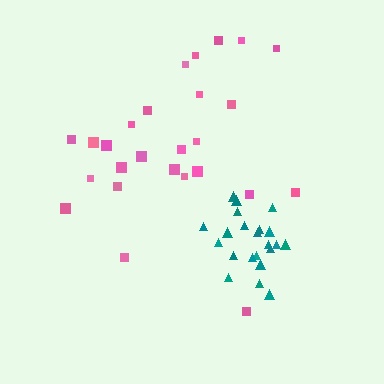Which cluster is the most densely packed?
Teal.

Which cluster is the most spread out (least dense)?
Pink.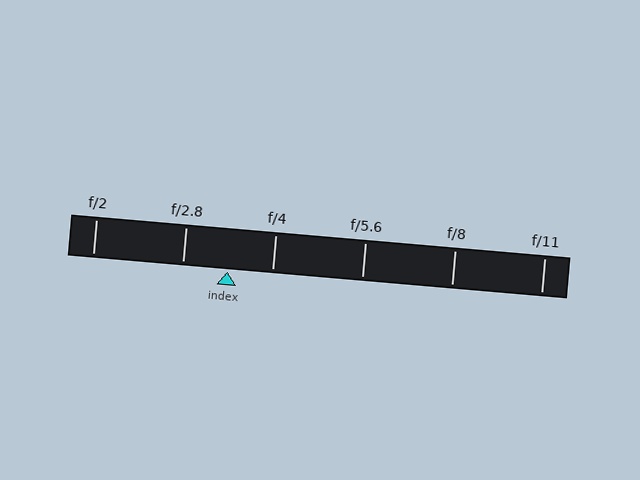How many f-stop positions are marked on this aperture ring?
There are 6 f-stop positions marked.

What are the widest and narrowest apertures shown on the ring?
The widest aperture shown is f/2 and the narrowest is f/11.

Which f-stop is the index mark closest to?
The index mark is closest to f/4.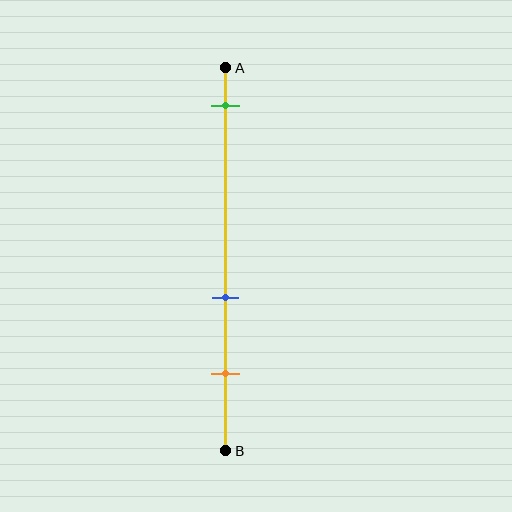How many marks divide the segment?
There are 3 marks dividing the segment.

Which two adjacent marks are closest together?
The blue and orange marks are the closest adjacent pair.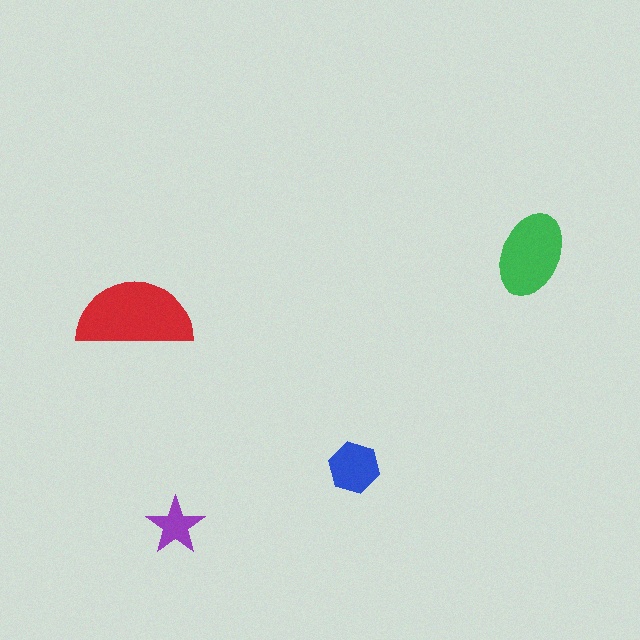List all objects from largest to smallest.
The red semicircle, the green ellipse, the blue hexagon, the purple star.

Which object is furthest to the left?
The red semicircle is leftmost.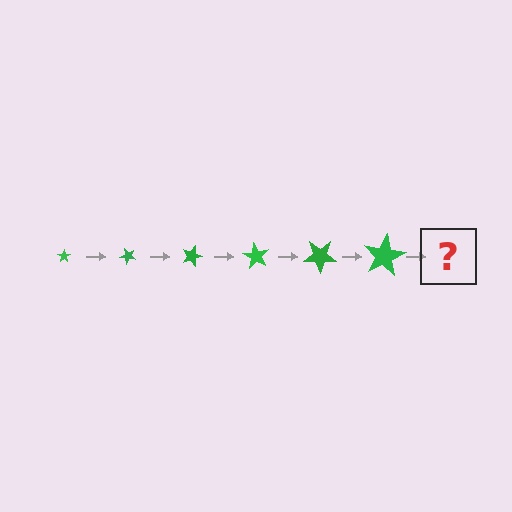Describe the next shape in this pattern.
It should be a star, larger than the previous one and rotated 270 degrees from the start.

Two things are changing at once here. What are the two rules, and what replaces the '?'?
The two rules are that the star grows larger each step and it rotates 45 degrees each step. The '?' should be a star, larger than the previous one and rotated 270 degrees from the start.